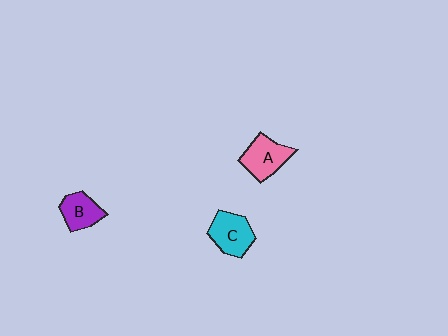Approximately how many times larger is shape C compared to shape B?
Approximately 1.2 times.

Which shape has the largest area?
Shape A (pink).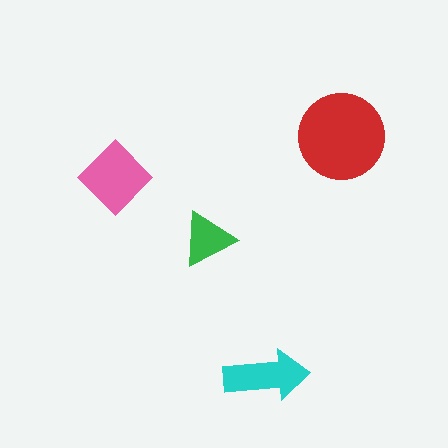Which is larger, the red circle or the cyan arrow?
The red circle.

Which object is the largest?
The red circle.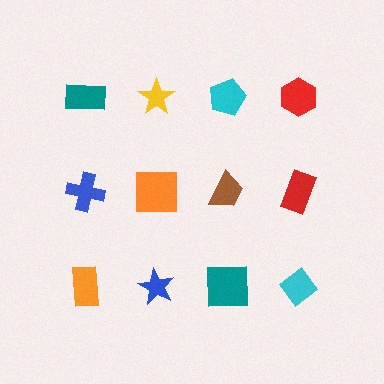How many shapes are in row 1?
4 shapes.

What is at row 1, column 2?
A yellow star.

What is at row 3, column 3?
A teal square.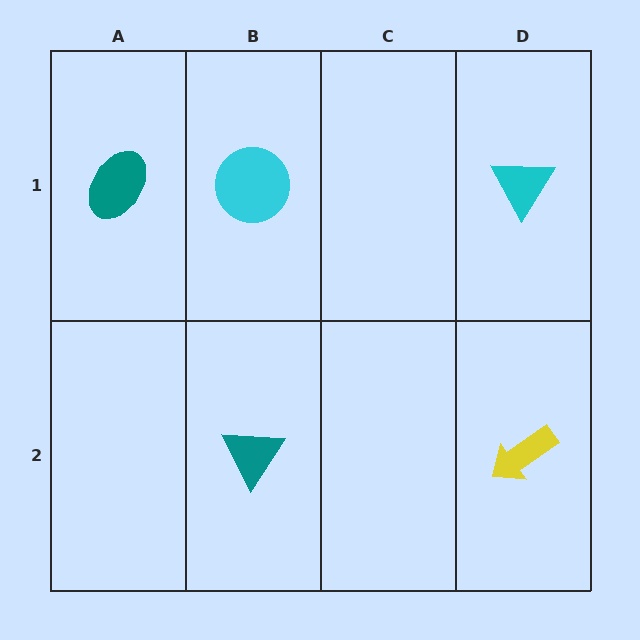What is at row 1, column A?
A teal ellipse.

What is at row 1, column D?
A cyan triangle.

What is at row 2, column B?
A teal triangle.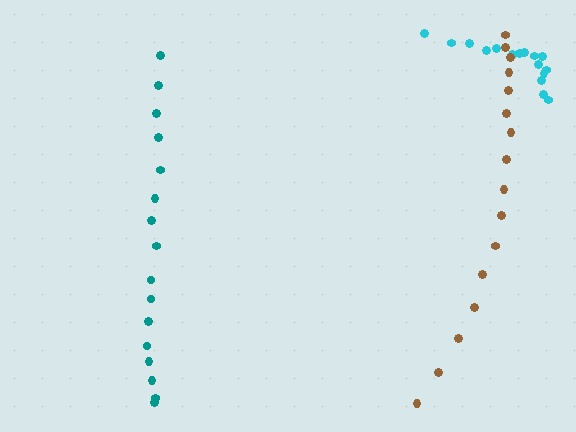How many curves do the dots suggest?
There are 3 distinct paths.